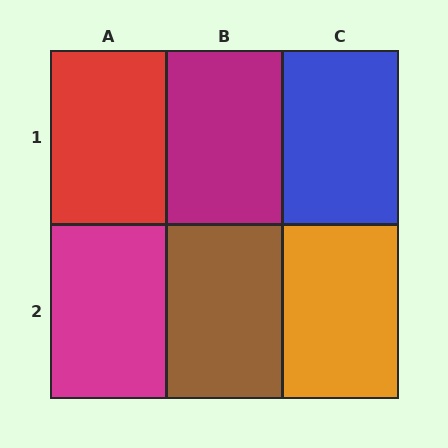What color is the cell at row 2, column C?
Orange.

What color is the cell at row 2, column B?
Brown.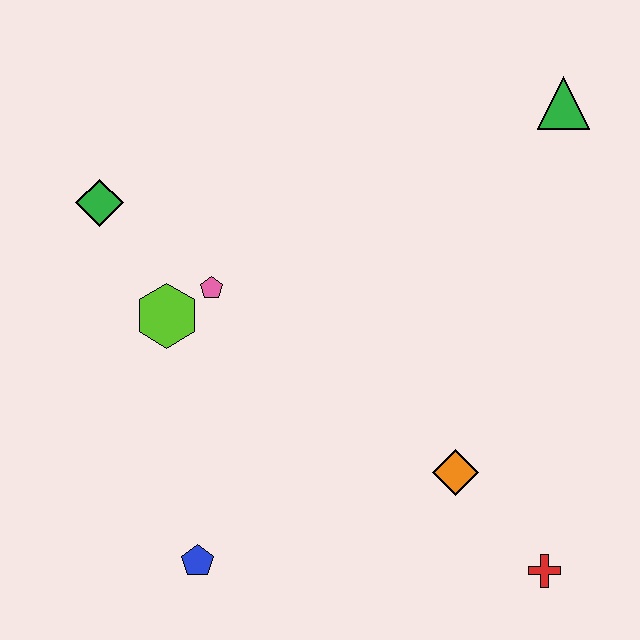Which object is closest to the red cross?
The orange diamond is closest to the red cross.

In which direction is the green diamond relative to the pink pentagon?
The green diamond is to the left of the pink pentagon.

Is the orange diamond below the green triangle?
Yes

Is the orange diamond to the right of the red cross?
No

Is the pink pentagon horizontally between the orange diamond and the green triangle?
No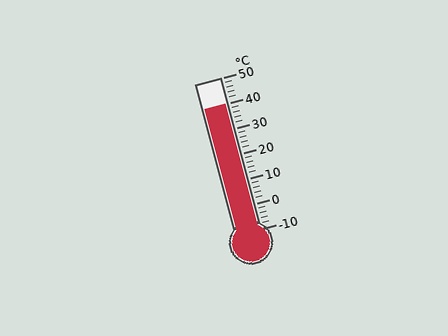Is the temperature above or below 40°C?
The temperature is at 40°C.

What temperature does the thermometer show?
The thermometer shows approximately 40°C.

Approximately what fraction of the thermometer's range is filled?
The thermometer is filled to approximately 85% of its range.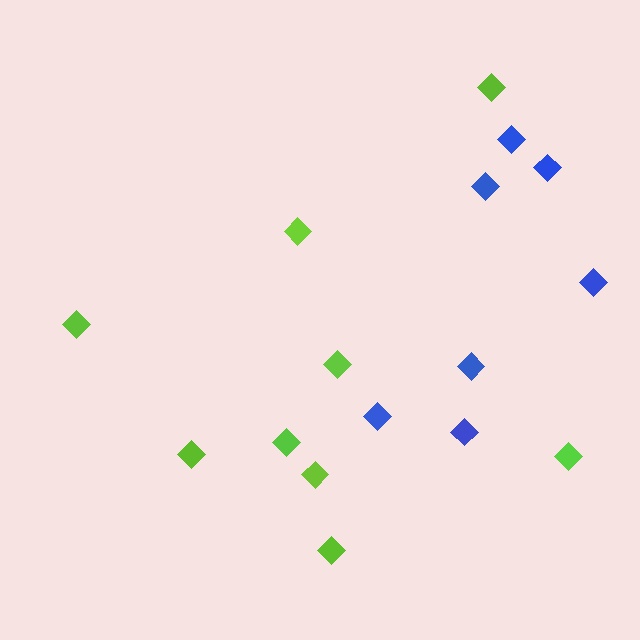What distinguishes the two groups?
There are 2 groups: one group of lime diamonds (9) and one group of blue diamonds (7).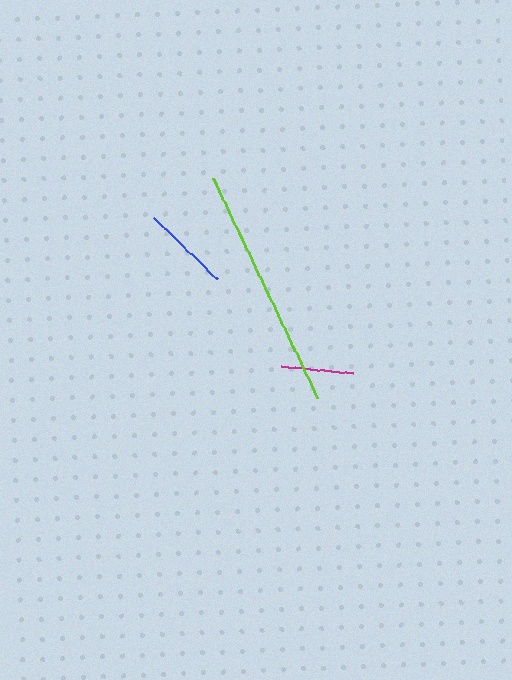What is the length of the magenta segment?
The magenta segment is approximately 73 pixels long.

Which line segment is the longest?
The lime line is the longest at approximately 243 pixels.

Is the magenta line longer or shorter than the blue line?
The blue line is longer than the magenta line.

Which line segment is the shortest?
The magenta line is the shortest at approximately 73 pixels.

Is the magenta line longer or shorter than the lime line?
The lime line is longer than the magenta line.